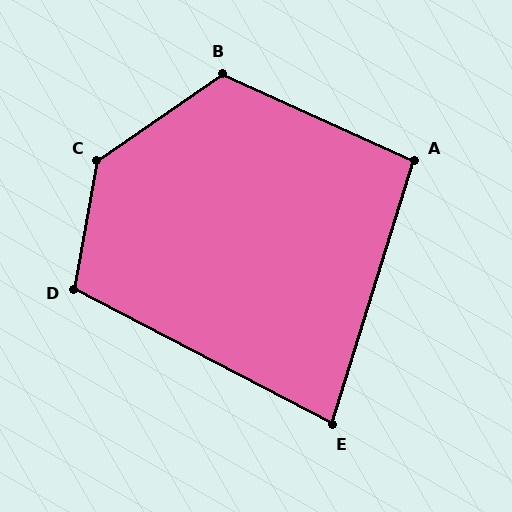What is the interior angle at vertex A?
Approximately 97 degrees (obtuse).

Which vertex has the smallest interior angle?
E, at approximately 80 degrees.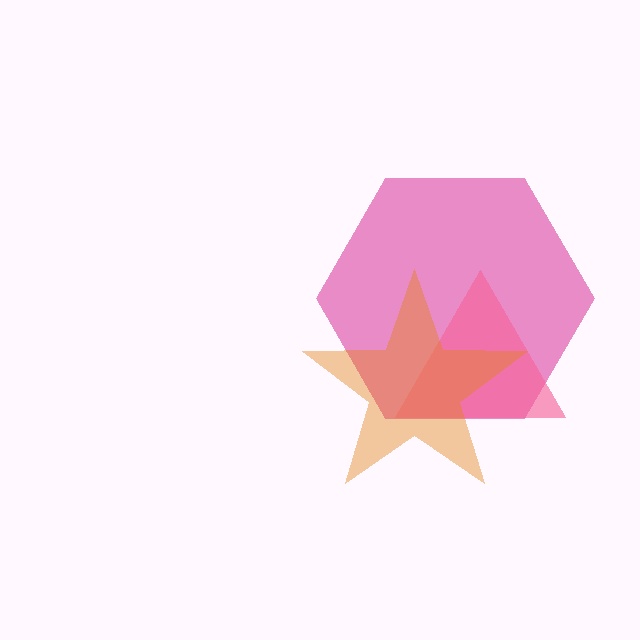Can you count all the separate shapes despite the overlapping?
Yes, there are 3 separate shapes.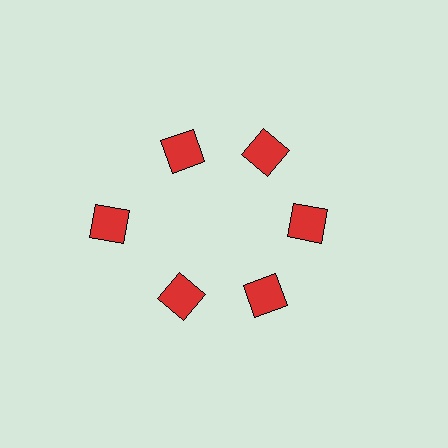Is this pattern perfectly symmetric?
No. The 6 red diamonds are arranged in a ring, but one element near the 9 o'clock position is pushed outward from the center, breaking the 6-fold rotational symmetry.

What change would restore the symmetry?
The symmetry would be restored by moving it inward, back onto the ring so that all 6 diamonds sit at equal angles and equal distance from the center.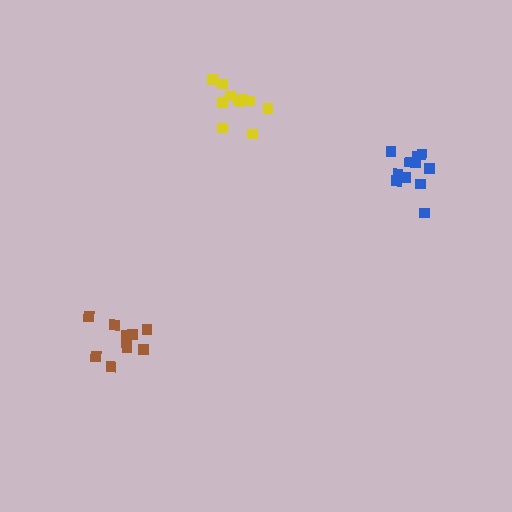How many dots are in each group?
Group 1: 10 dots, Group 2: 11 dots, Group 3: 10 dots (31 total).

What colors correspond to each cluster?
The clusters are colored: yellow, blue, brown.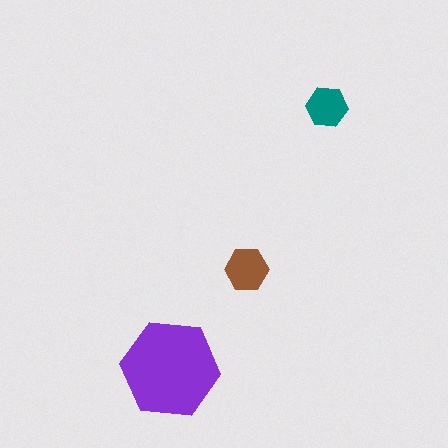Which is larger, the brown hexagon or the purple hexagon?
The purple one.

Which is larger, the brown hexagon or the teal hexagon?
The brown one.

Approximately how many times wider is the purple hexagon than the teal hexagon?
About 2.5 times wider.